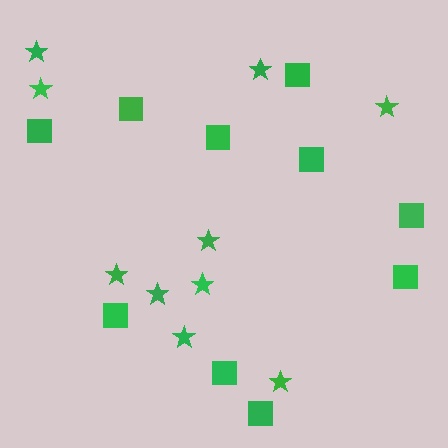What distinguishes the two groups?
There are 2 groups: one group of squares (10) and one group of stars (10).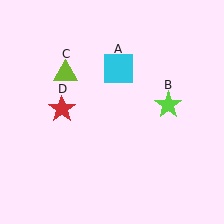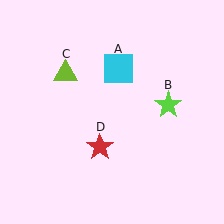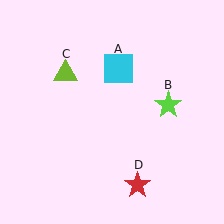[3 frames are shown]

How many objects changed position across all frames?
1 object changed position: red star (object D).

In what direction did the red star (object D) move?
The red star (object D) moved down and to the right.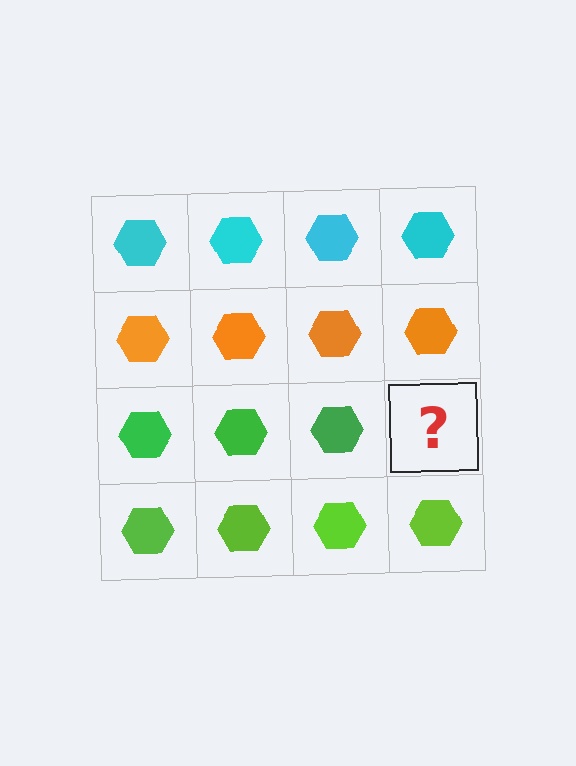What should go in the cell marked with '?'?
The missing cell should contain a green hexagon.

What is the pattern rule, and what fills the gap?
The rule is that each row has a consistent color. The gap should be filled with a green hexagon.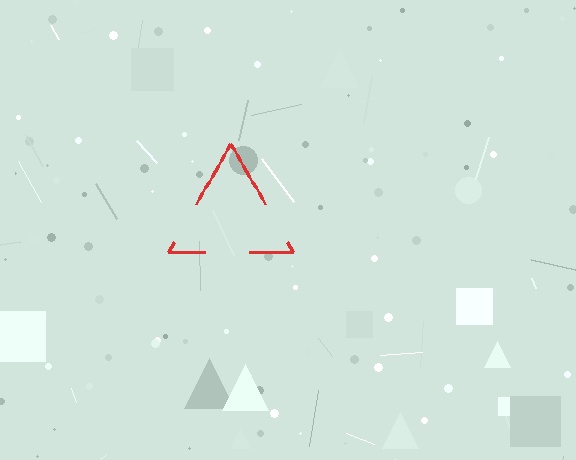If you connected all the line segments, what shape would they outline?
They would outline a triangle.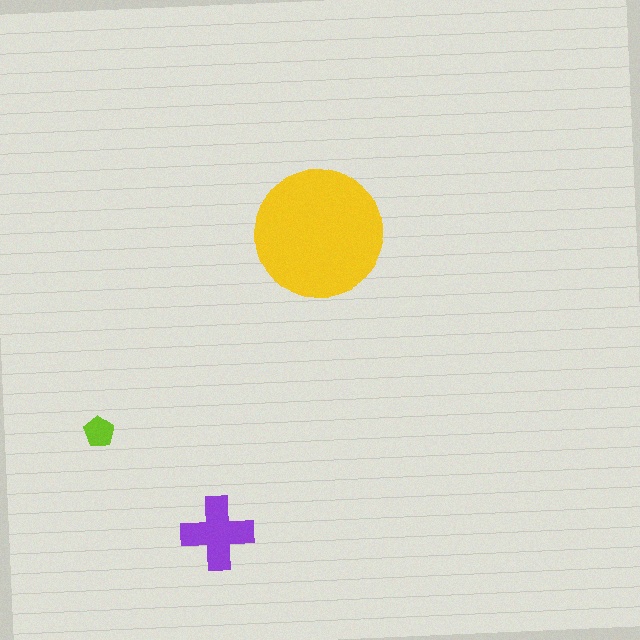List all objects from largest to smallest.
The yellow circle, the purple cross, the lime pentagon.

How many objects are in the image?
There are 3 objects in the image.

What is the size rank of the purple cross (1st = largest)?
2nd.